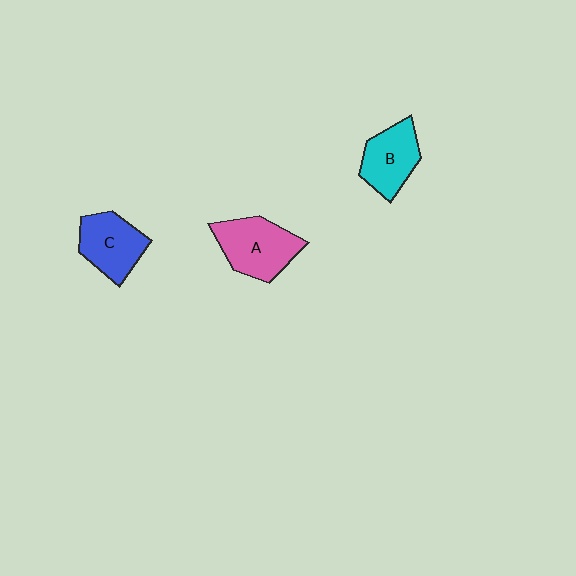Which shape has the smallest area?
Shape B (cyan).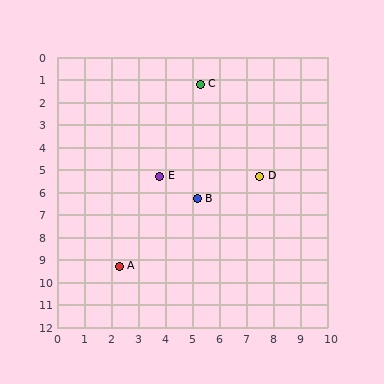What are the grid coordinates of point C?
Point C is at approximately (5.3, 1.2).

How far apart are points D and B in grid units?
Points D and B are about 2.5 grid units apart.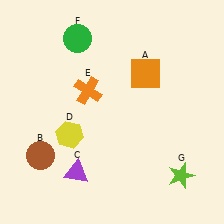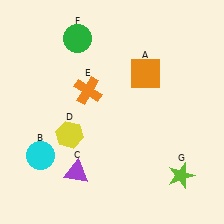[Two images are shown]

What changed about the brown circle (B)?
In Image 1, B is brown. In Image 2, it changed to cyan.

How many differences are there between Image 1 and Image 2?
There is 1 difference between the two images.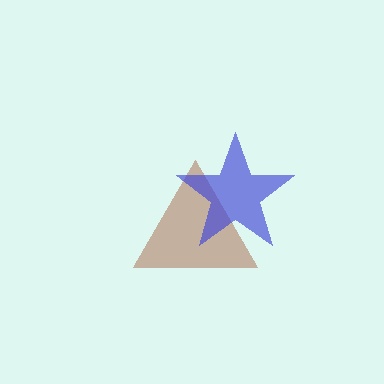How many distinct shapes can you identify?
There are 2 distinct shapes: a brown triangle, a blue star.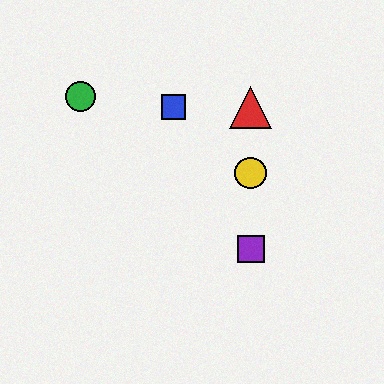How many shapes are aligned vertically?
3 shapes (the red triangle, the yellow circle, the purple square) are aligned vertically.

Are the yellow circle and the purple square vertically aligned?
Yes, both are at x≈251.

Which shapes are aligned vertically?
The red triangle, the yellow circle, the purple square are aligned vertically.